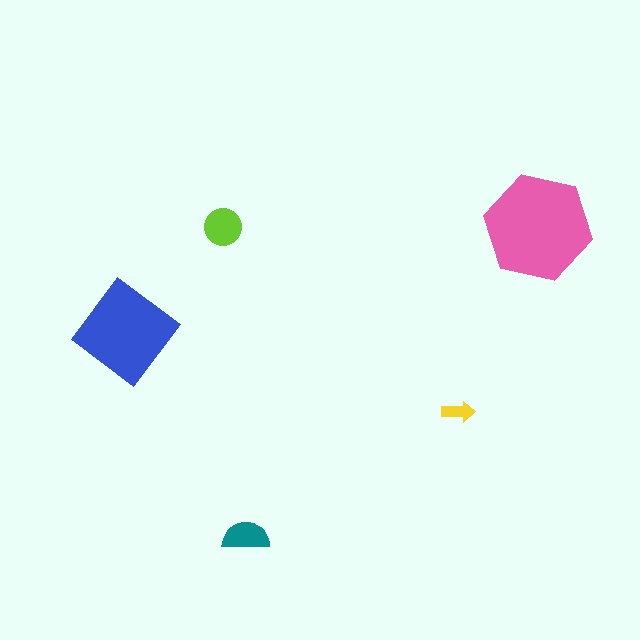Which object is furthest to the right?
The pink hexagon is rightmost.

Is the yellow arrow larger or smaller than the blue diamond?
Smaller.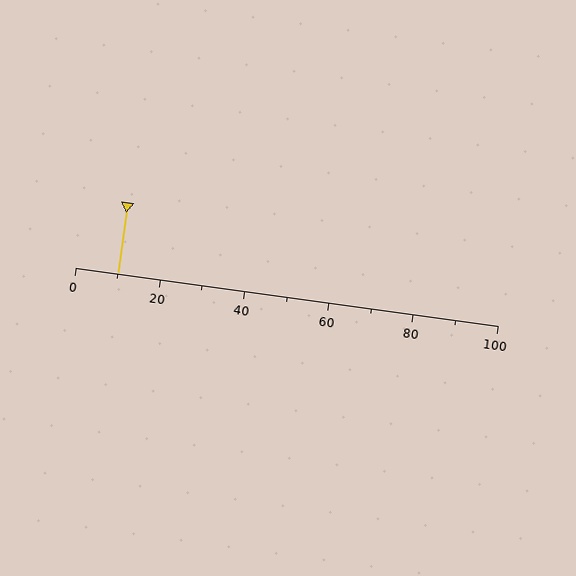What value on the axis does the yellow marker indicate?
The marker indicates approximately 10.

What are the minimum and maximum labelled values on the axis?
The axis runs from 0 to 100.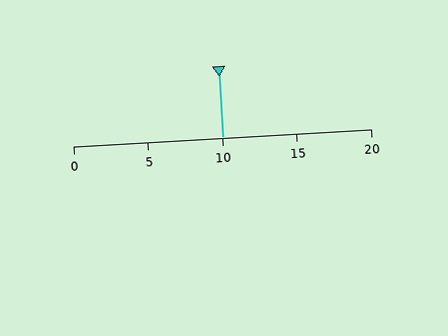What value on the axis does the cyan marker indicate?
The marker indicates approximately 10.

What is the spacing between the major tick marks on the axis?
The major ticks are spaced 5 apart.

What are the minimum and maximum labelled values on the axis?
The axis runs from 0 to 20.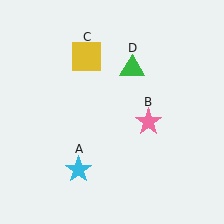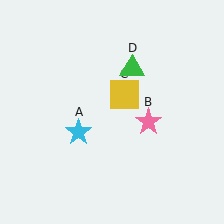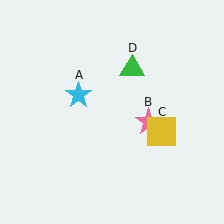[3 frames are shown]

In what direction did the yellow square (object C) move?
The yellow square (object C) moved down and to the right.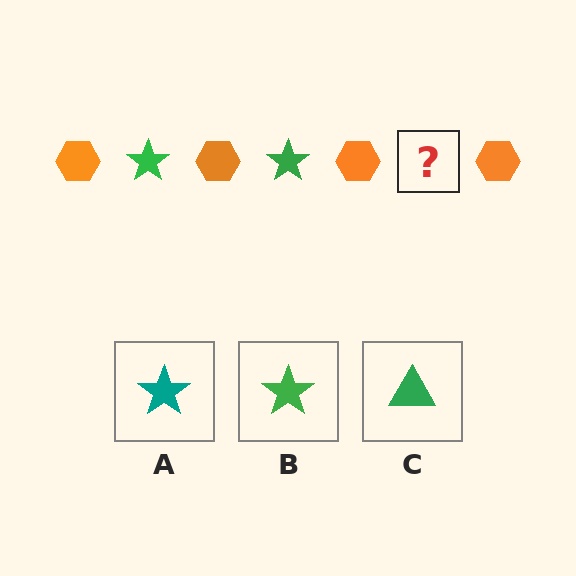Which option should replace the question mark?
Option B.